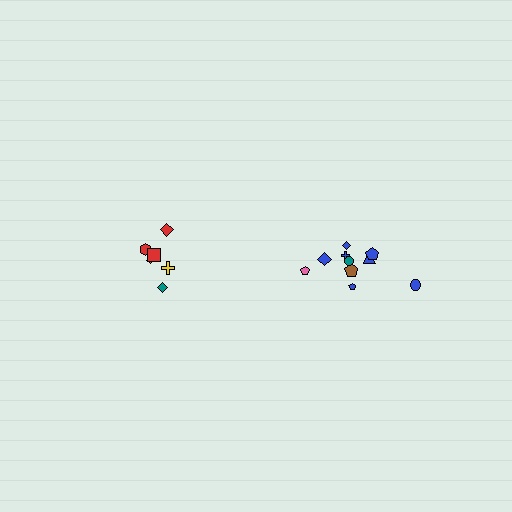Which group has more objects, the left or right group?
The right group.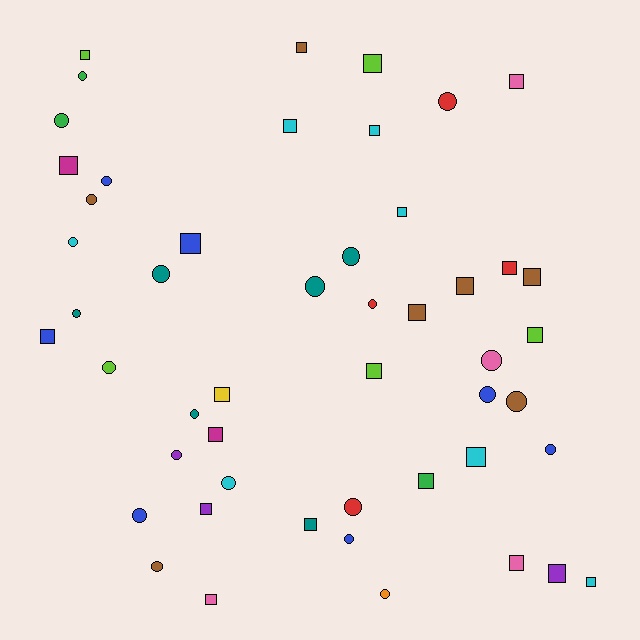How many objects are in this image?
There are 50 objects.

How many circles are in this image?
There are 24 circles.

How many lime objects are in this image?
There are 5 lime objects.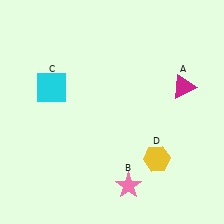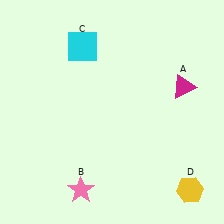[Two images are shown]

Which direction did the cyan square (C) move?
The cyan square (C) moved up.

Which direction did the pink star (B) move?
The pink star (B) moved left.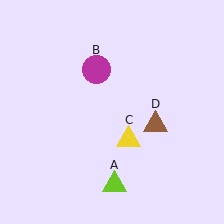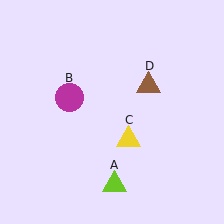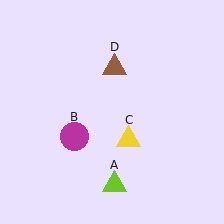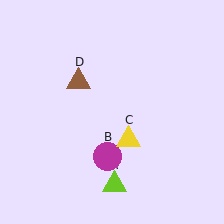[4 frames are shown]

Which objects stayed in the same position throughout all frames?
Lime triangle (object A) and yellow triangle (object C) remained stationary.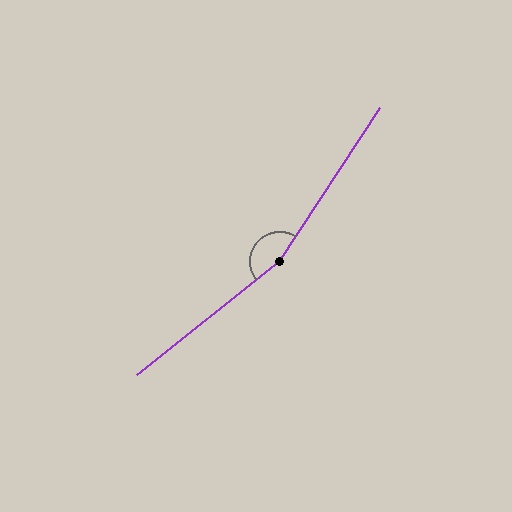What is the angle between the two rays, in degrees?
Approximately 162 degrees.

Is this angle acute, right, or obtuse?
It is obtuse.